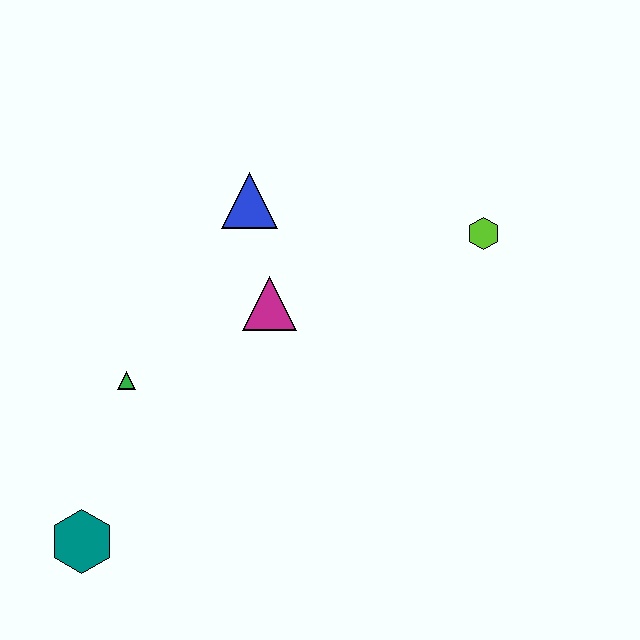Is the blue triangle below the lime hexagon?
No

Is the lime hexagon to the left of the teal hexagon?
No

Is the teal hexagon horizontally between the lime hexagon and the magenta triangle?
No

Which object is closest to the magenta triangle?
The blue triangle is closest to the magenta triangle.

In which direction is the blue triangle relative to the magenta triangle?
The blue triangle is above the magenta triangle.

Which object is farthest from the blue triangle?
The teal hexagon is farthest from the blue triangle.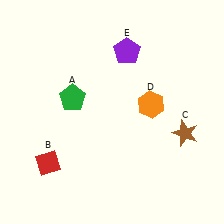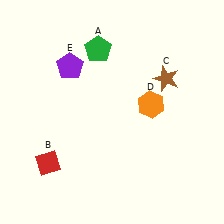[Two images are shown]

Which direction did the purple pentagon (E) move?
The purple pentagon (E) moved left.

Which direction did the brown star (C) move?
The brown star (C) moved up.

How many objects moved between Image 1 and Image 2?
3 objects moved between the two images.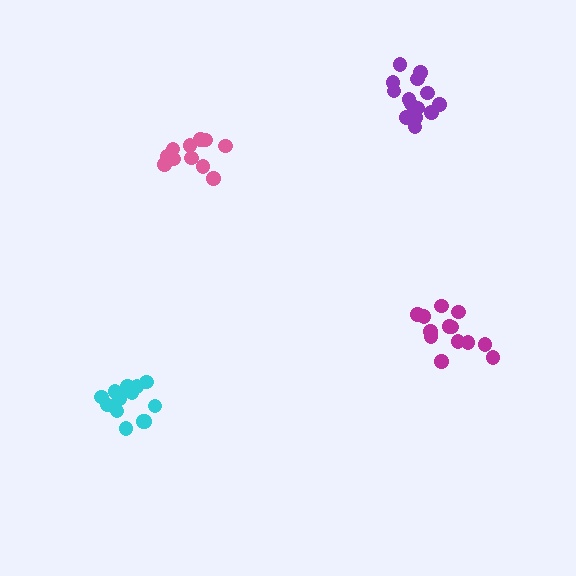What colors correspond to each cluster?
The clusters are colored: purple, cyan, magenta, pink.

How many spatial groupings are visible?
There are 4 spatial groupings.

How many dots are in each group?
Group 1: 14 dots, Group 2: 13 dots, Group 3: 13 dots, Group 4: 11 dots (51 total).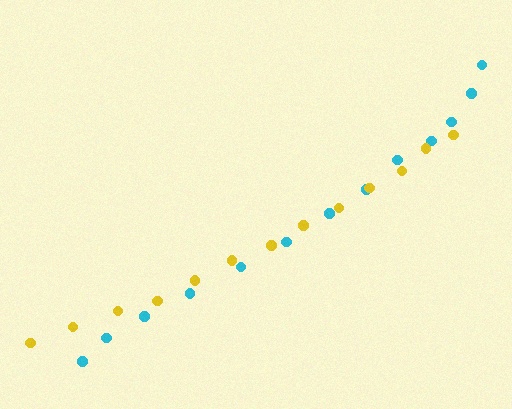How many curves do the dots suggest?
There are 2 distinct paths.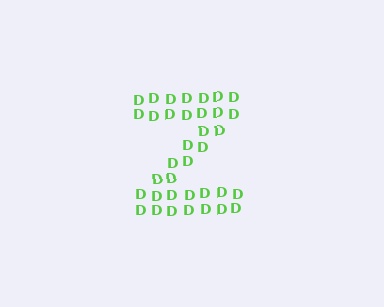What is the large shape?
The large shape is the letter Z.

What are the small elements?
The small elements are letter D's.